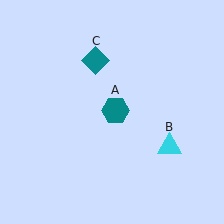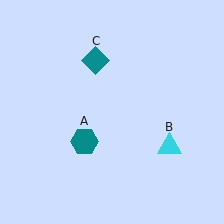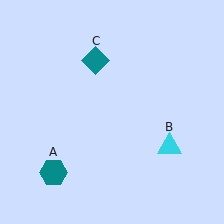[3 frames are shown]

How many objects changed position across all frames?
1 object changed position: teal hexagon (object A).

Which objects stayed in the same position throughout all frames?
Cyan triangle (object B) and teal diamond (object C) remained stationary.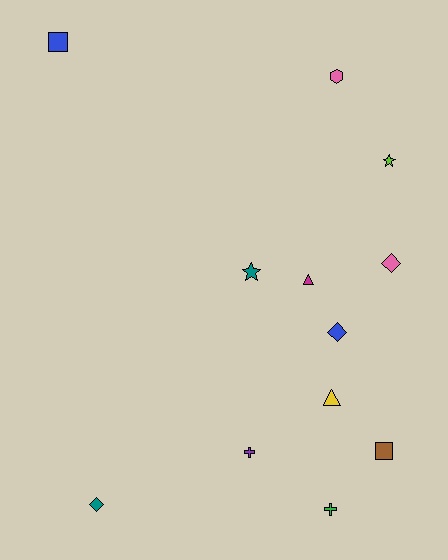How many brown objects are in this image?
There is 1 brown object.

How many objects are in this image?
There are 12 objects.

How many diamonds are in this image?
There are 3 diamonds.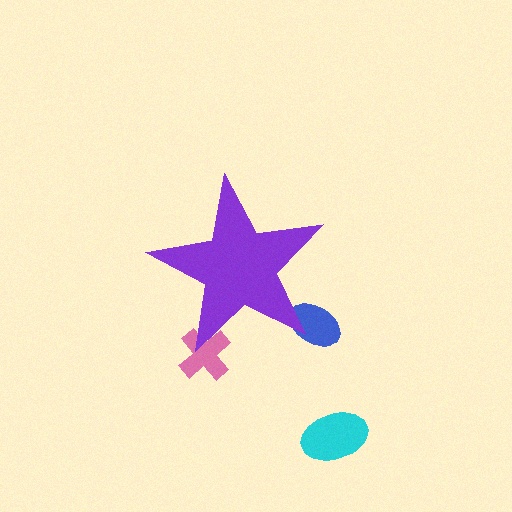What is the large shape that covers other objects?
A purple star.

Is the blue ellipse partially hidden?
Yes, the blue ellipse is partially hidden behind the purple star.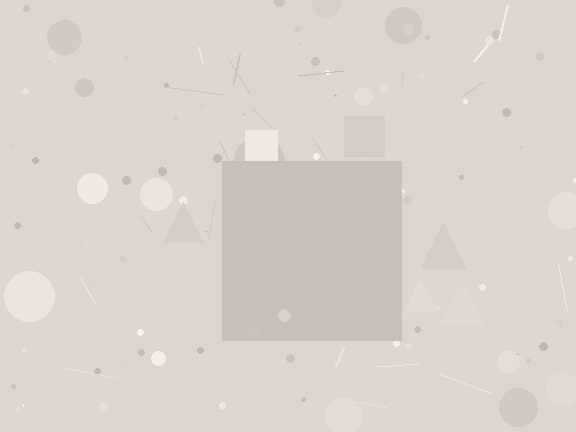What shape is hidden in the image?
A square is hidden in the image.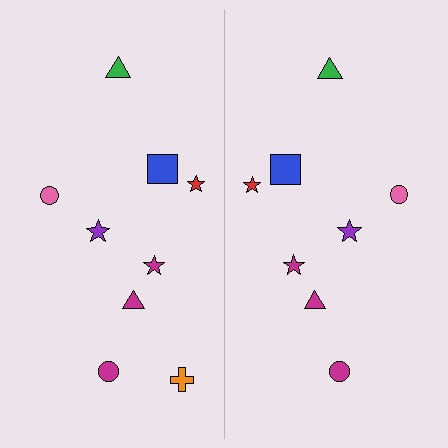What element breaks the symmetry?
A orange cross is missing from the right side.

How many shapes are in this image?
There are 17 shapes in this image.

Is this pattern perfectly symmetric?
No, the pattern is not perfectly symmetric. A orange cross is missing from the right side.